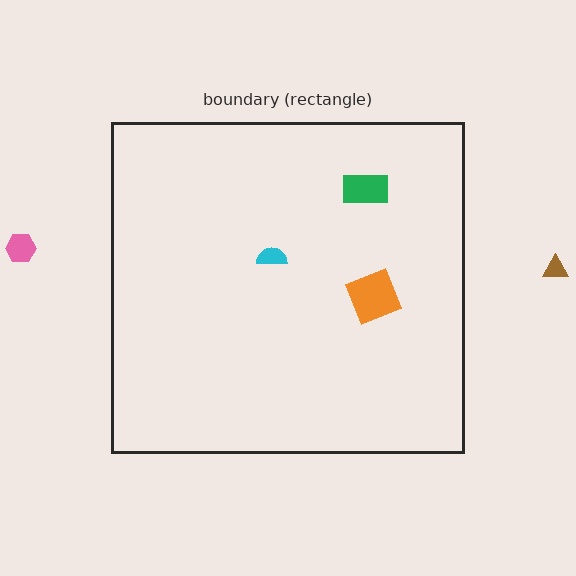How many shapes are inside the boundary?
3 inside, 2 outside.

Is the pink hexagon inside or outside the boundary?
Outside.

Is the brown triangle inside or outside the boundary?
Outside.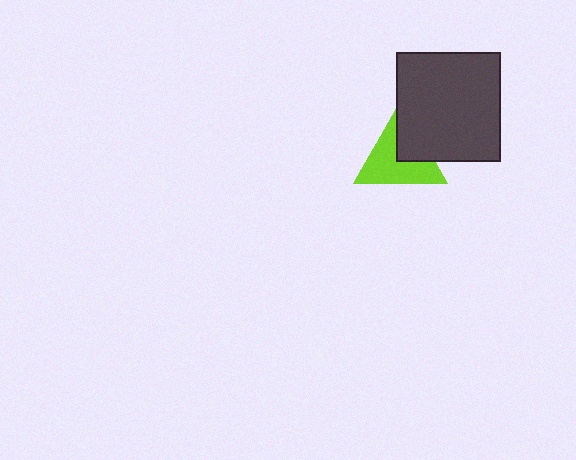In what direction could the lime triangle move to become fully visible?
The lime triangle could move toward the lower-left. That would shift it out from behind the dark gray rectangle entirely.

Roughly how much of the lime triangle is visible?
Most of it is visible (roughly 66%).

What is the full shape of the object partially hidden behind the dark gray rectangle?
The partially hidden object is a lime triangle.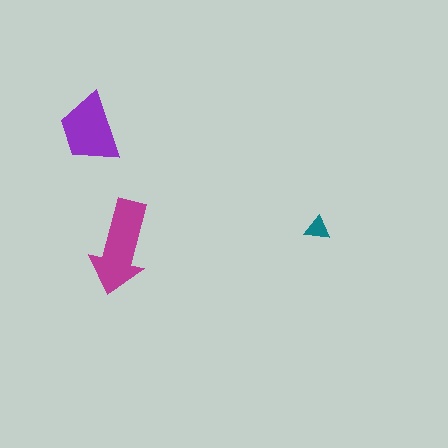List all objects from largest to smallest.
The magenta arrow, the purple trapezoid, the teal triangle.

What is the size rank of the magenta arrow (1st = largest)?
1st.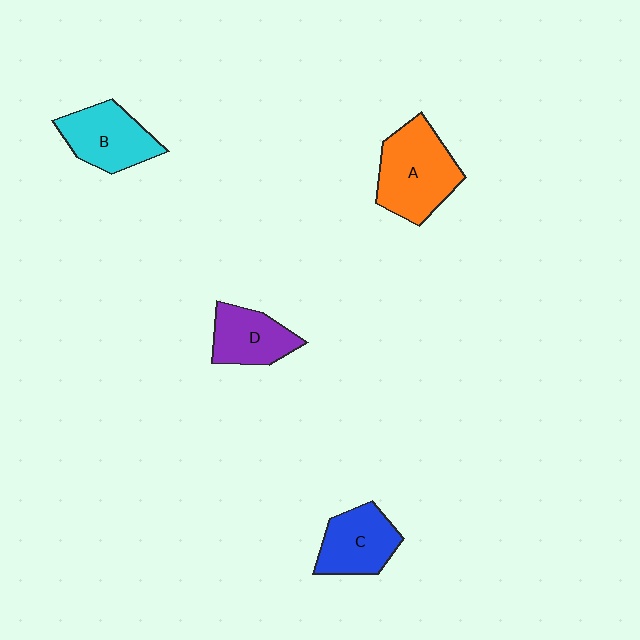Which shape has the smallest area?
Shape D (purple).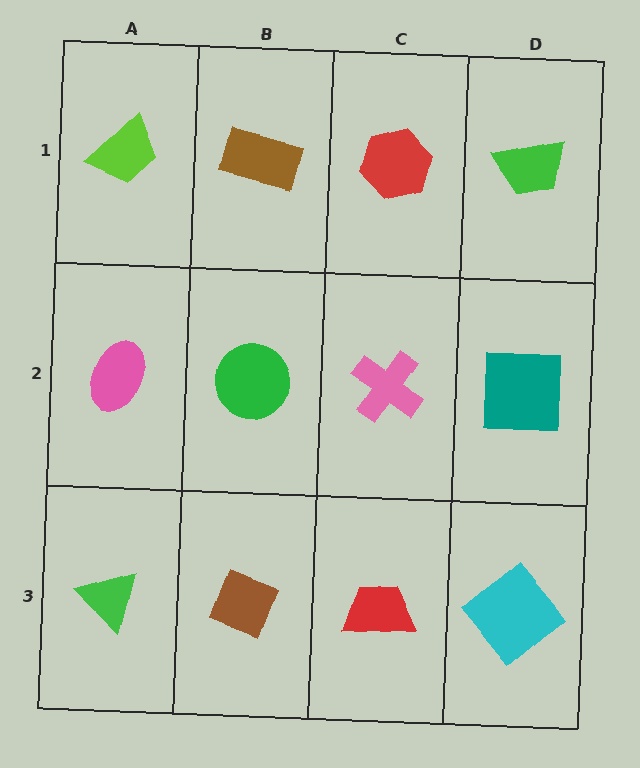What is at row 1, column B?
A brown rectangle.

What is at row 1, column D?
A green trapezoid.